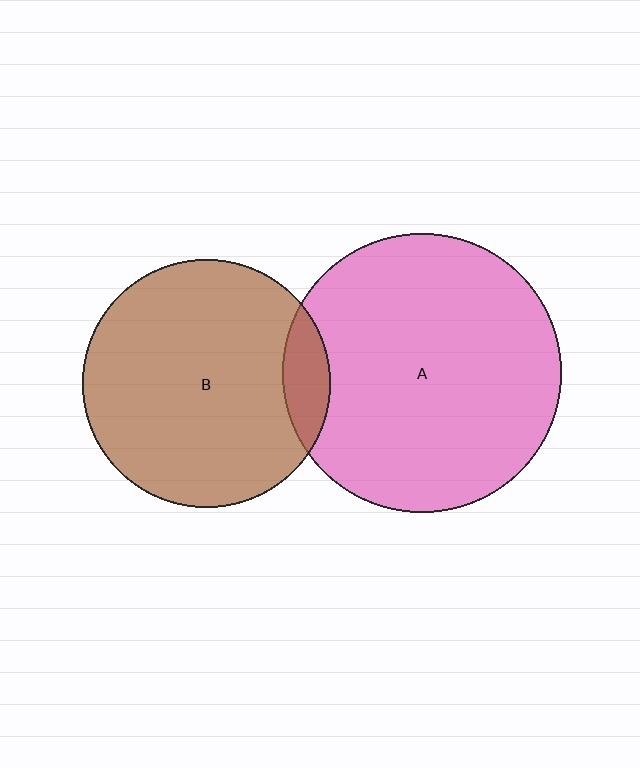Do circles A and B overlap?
Yes.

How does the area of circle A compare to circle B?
Approximately 1.3 times.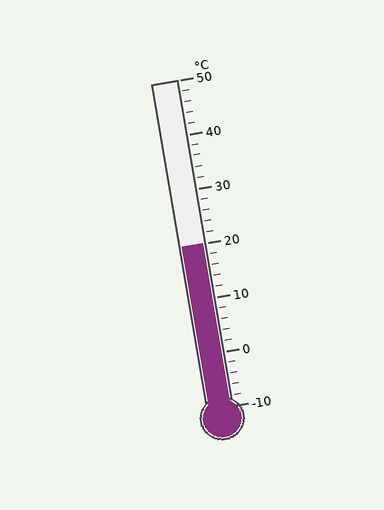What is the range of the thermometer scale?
The thermometer scale ranges from -10°C to 50°C.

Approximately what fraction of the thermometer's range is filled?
The thermometer is filled to approximately 50% of its range.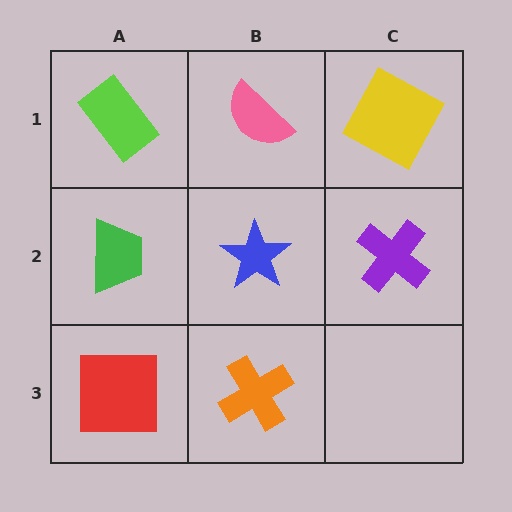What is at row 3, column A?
A red square.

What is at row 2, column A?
A green trapezoid.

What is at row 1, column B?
A pink semicircle.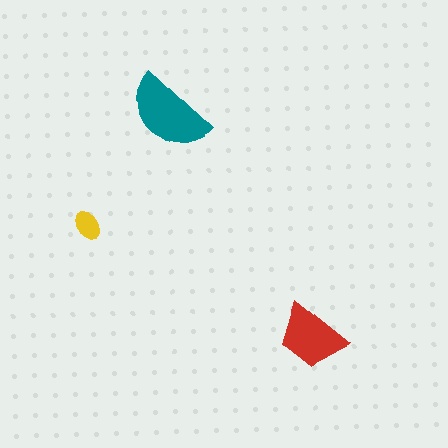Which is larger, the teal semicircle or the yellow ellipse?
The teal semicircle.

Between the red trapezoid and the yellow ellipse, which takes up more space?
The red trapezoid.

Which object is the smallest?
The yellow ellipse.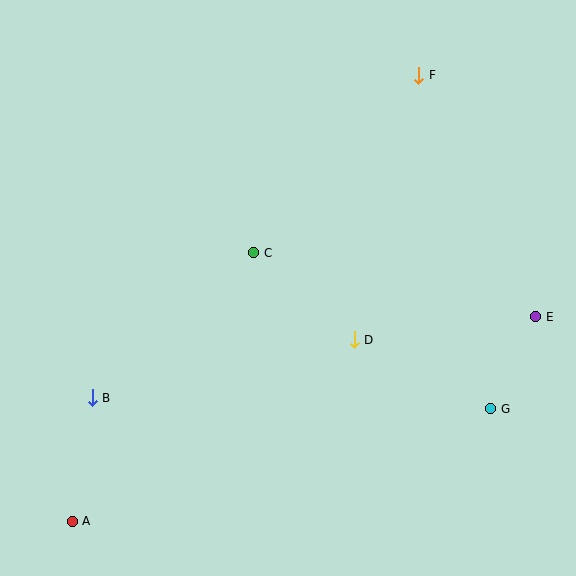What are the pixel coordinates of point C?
Point C is at (254, 253).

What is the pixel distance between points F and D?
The distance between F and D is 272 pixels.